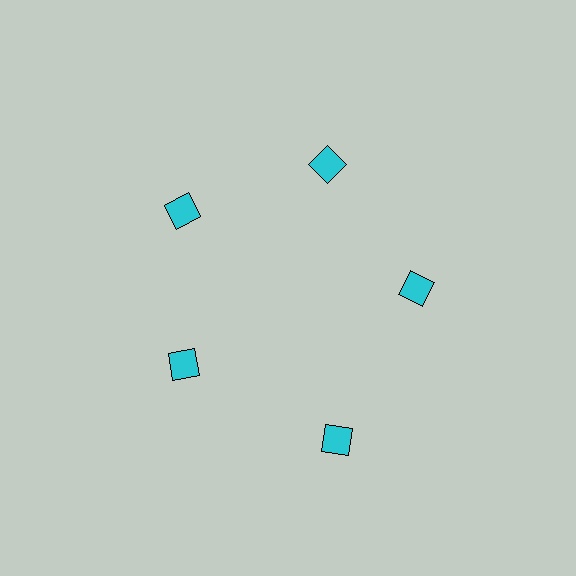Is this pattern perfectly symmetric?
No. The 5 cyan squares are arranged in a ring, but one element near the 5 o'clock position is pushed outward from the center, breaking the 5-fold rotational symmetry.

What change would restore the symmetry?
The symmetry would be restored by moving it inward, back onto the ring so that all 5 squares sit at equal angles and equal distance from the center.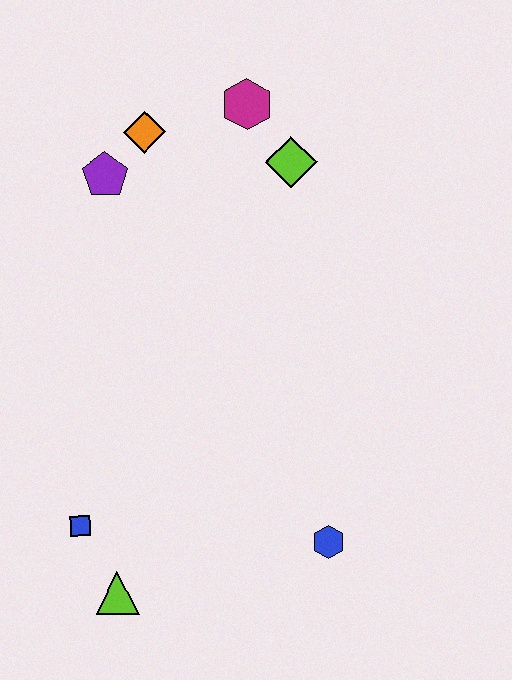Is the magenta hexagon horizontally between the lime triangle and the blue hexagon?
Yes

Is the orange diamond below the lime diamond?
No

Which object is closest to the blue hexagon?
The lime triangle is closest to the blue hexagon.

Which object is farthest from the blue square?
The magenta hexagon is farthest from the blue square.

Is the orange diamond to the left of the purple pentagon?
No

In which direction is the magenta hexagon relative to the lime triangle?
The magenta hexagon is above the lime triangle.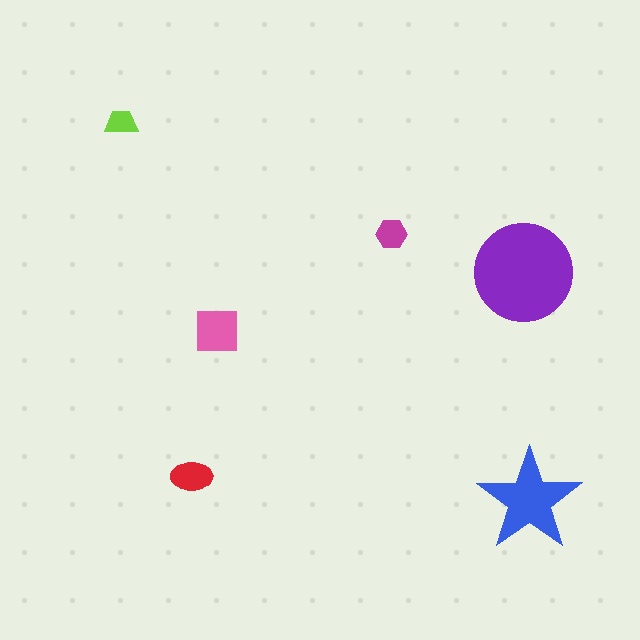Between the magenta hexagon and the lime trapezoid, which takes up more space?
The magenta hexagon.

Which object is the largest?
The purple circle.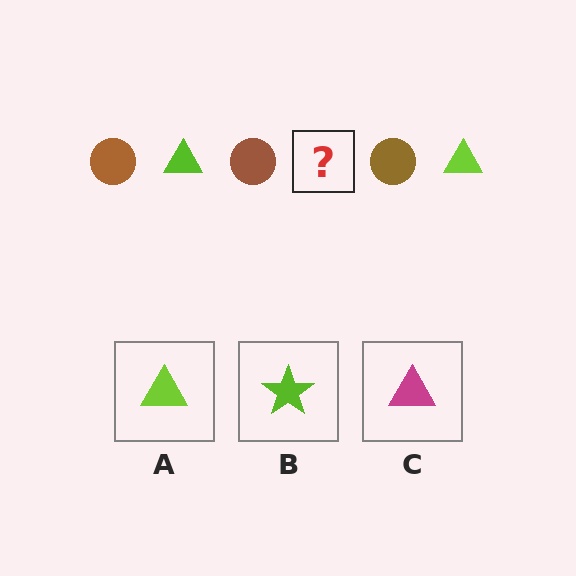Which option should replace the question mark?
Option A.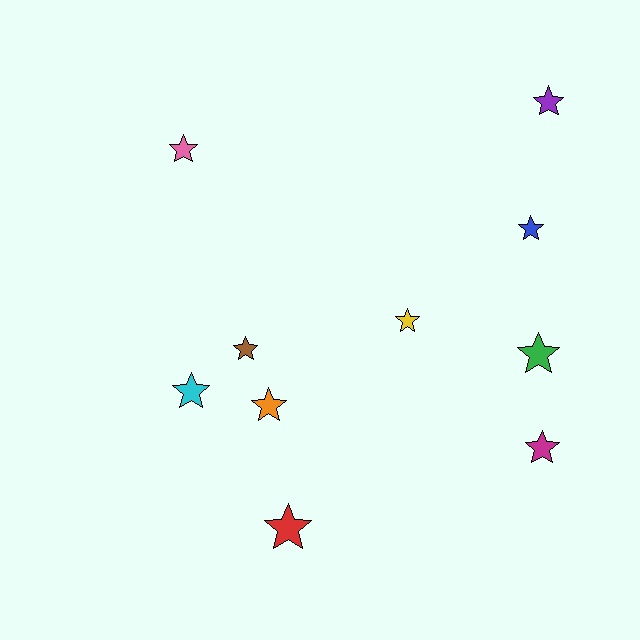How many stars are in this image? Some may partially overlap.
There are 10 stars.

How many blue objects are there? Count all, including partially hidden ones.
There is 1 blue object.